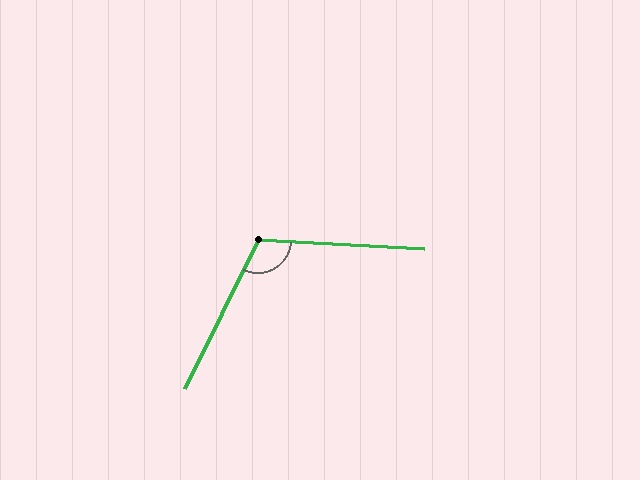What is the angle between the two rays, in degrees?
Approximately 113 degrees.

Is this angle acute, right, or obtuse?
It is obtuse.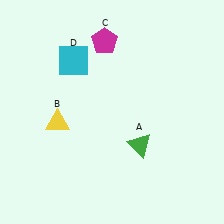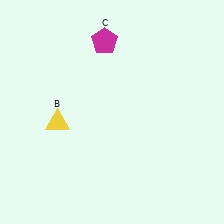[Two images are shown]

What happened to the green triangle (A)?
The green triangle (A) was removed in Image 2. It was in the bottom-right area of Image 1.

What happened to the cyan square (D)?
The cyan square (D) was removed in Image 2. It was in the top-left area of Image 1.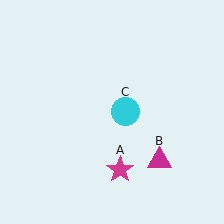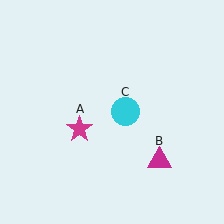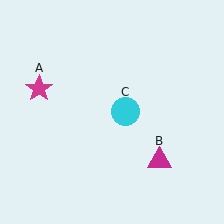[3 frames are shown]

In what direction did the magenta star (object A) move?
The magenta star (object A) moved up and to the left.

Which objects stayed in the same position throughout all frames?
Magenta triangle (object B) and cyan circle (object C) remained stationary.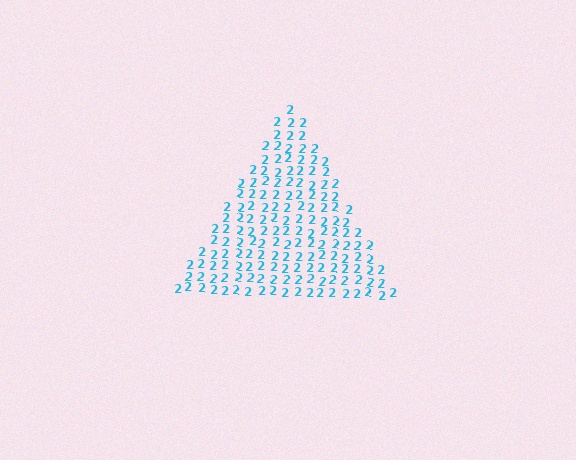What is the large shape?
The large shape is a triangle.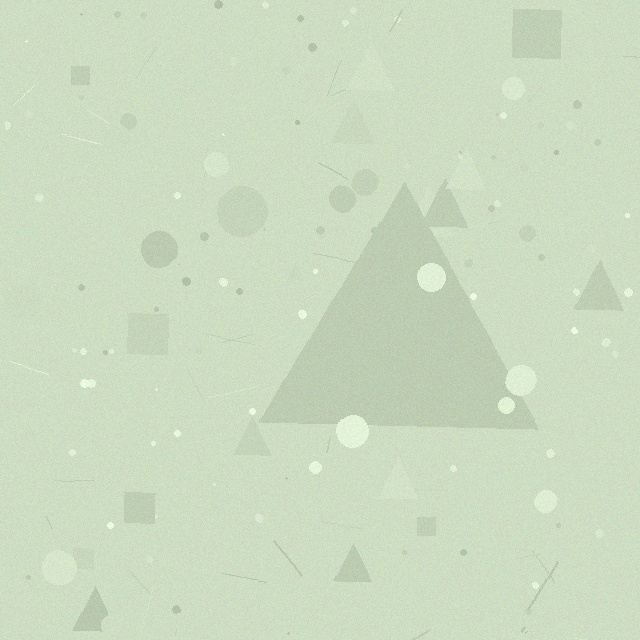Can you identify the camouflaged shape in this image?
The camouflaged shape is a triangle.